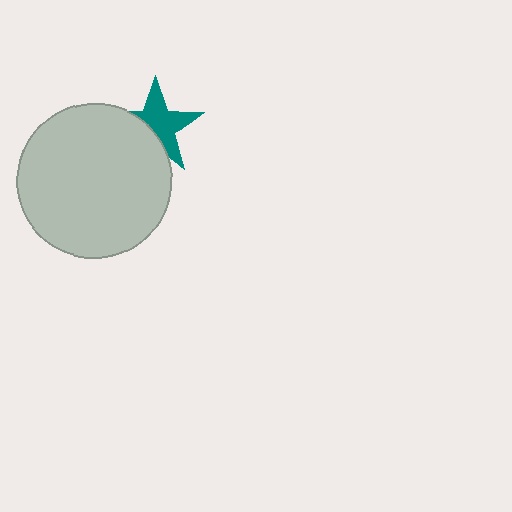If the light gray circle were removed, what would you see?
You would see the complete teal star.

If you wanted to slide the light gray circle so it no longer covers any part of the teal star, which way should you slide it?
Slide it toward the lower-left — that is the most direct way to separate the two shapes.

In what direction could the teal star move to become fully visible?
The teal star could move toward the upper-right. That would shift it out from behind the light gray circle entirely.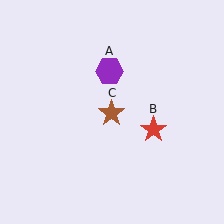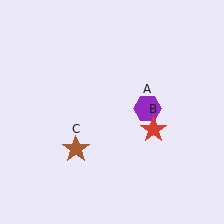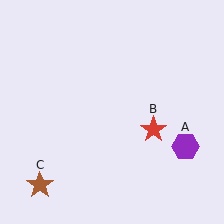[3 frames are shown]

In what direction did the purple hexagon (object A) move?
The purple hexagon (object A) moved down and to the right.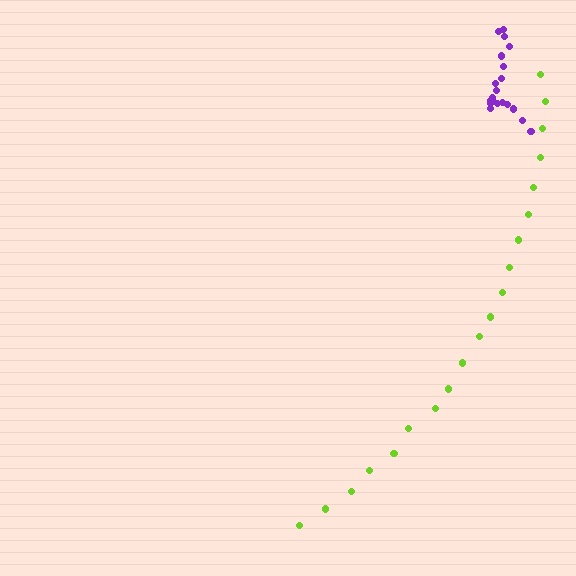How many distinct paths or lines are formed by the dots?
There are 2 distinct paths.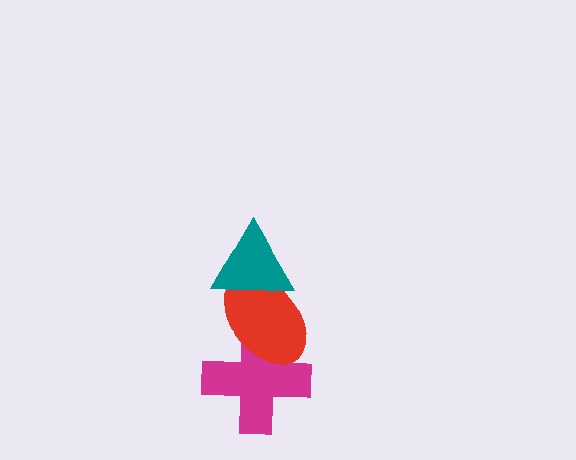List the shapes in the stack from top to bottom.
From top to bottom: the teal triangle, the red ellipse, the magenta cross.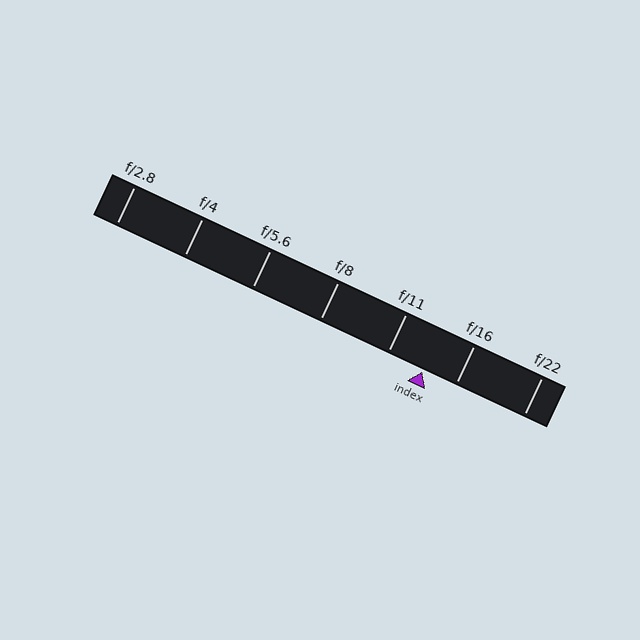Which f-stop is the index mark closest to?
The index mark is closest to f/16.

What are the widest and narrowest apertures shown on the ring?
The widest aperture shown is f/2.8 and the narrowest is f/22.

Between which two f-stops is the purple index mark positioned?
The index mark is between f/11 and f/16.